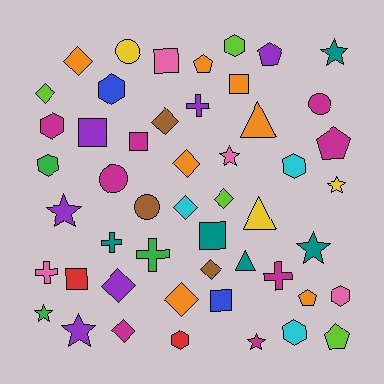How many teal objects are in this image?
There are 5 teal objects.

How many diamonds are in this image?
There are 10 diamonds.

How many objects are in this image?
There are 50 objects.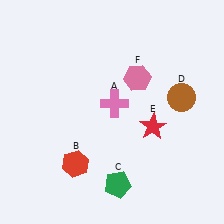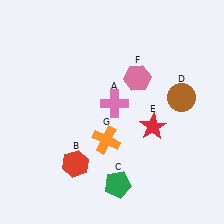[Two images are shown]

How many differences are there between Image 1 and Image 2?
There is 1 difference between the two images.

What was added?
An orange cross (G) was added in Image 2.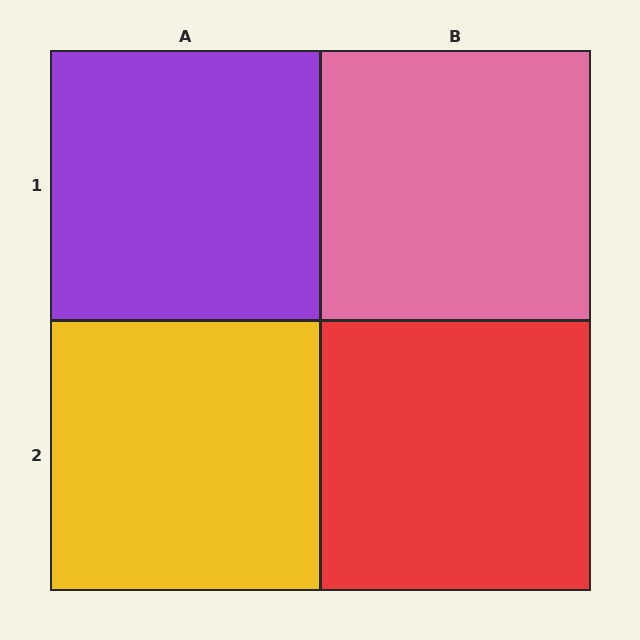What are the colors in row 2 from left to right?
Yellow, red.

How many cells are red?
1 cell is red.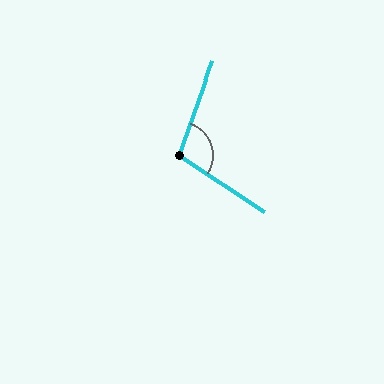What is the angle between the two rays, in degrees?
Approximately 104 degrees.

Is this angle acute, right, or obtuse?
It is obtuse.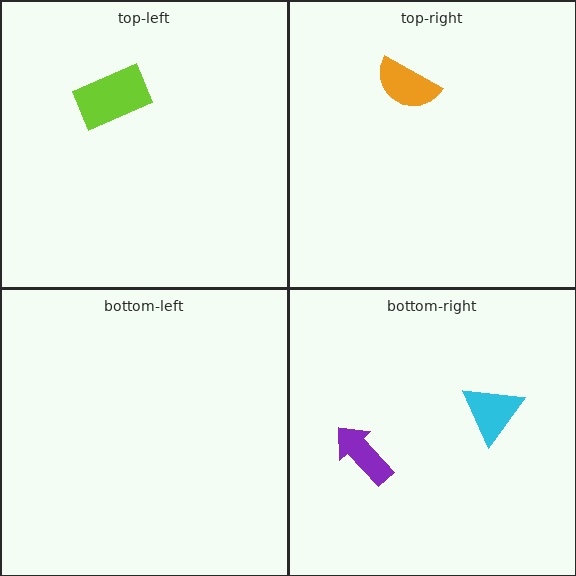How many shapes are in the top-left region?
1.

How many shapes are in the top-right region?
1.